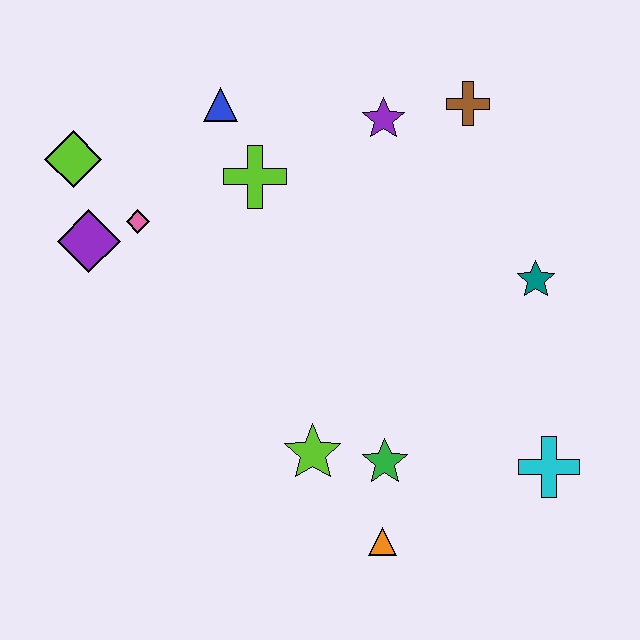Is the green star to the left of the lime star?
No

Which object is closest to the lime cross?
The blue triangle is closest to the lime cross.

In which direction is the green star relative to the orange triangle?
The green star is above the orange triangle.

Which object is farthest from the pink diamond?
The cyan cross is farthest from the pink diamond.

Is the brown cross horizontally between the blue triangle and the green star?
No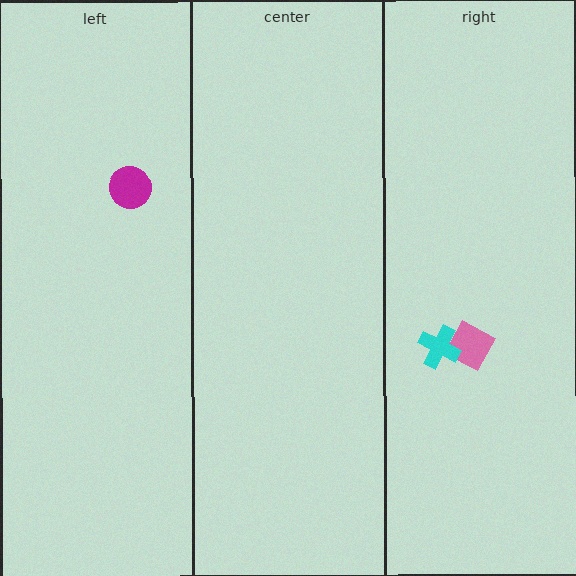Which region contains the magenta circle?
The left region.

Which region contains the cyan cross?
The right region.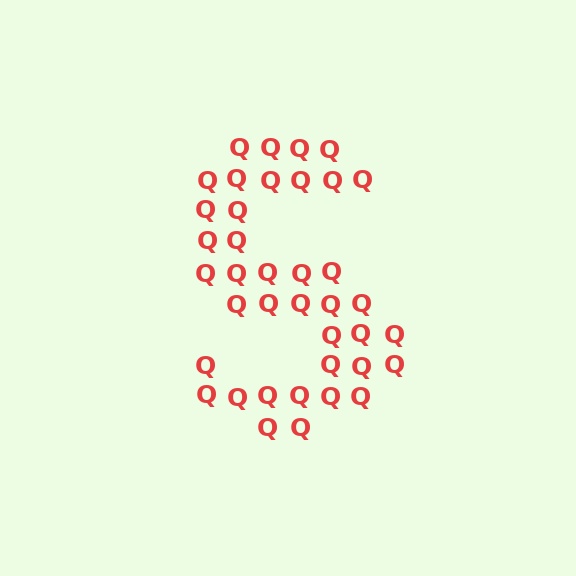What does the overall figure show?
The overall figure shows the letter S.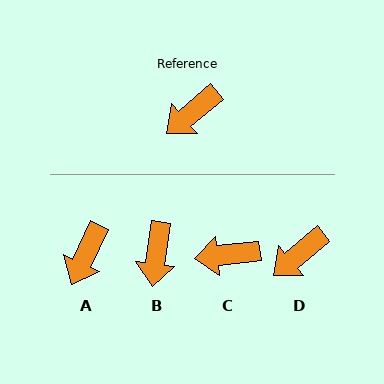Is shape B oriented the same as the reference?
No, it is off by about 43 degrees.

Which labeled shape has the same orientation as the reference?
D.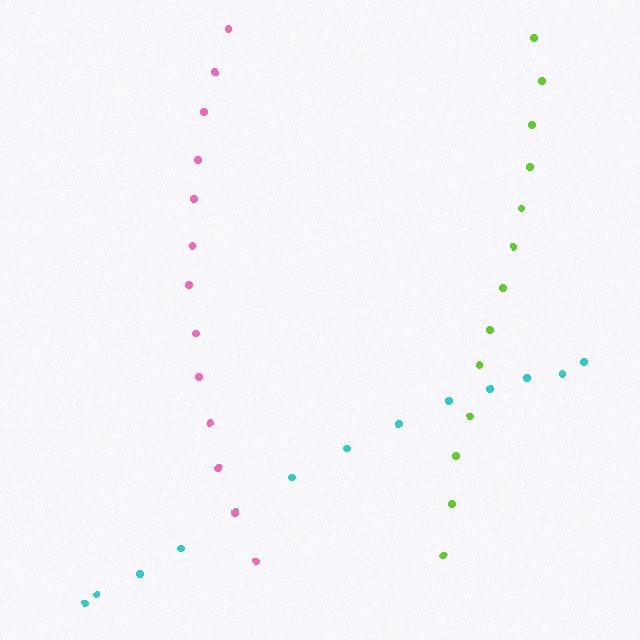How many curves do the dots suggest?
There are 3 distinct paths.